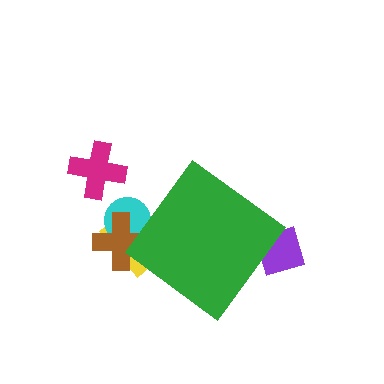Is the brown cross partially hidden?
Yes, the brown cross is partially hidden behind the green diamond.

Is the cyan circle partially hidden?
Yes, the cyan circle is partially hidden behind the green diamond.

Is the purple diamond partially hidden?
Yes, the purple diamond is partially hidden behind the green diamond.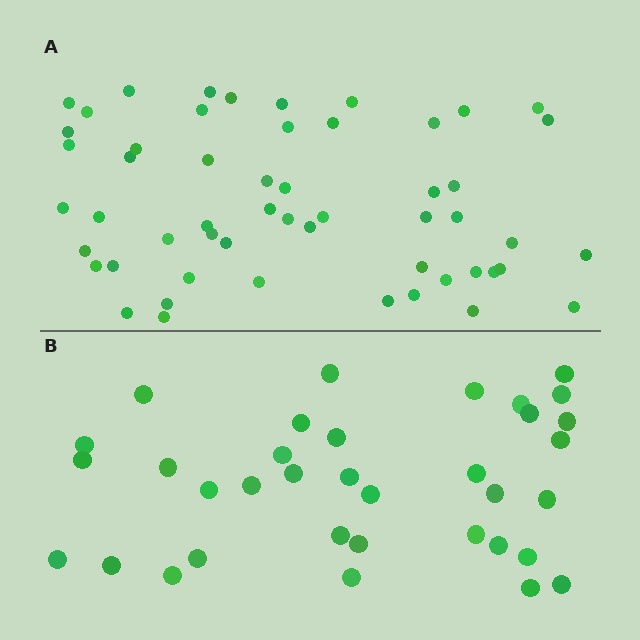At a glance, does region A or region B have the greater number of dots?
Region A (the top region) has more dots.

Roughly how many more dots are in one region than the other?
Region A has approximately 20 more dots than region B.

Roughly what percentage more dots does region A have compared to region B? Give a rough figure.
About 55% more.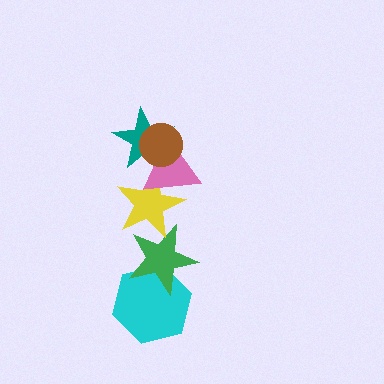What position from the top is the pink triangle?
The pink triangle is 3rd from the top.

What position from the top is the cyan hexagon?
The cyan hexagon is 6th from the top.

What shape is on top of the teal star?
The brown circle is on top of the teal star.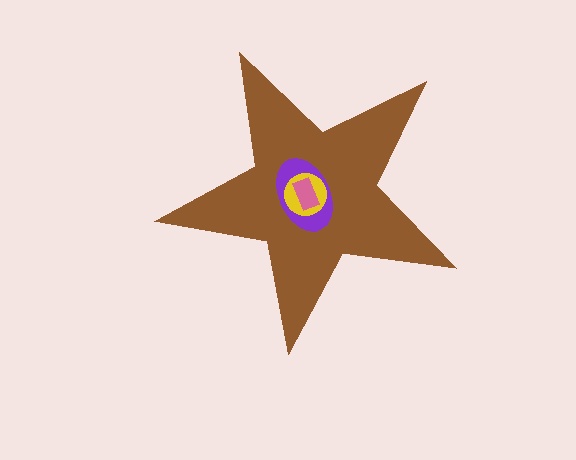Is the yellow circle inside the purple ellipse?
Yes.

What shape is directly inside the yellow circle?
The pink rectangle.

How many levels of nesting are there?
4.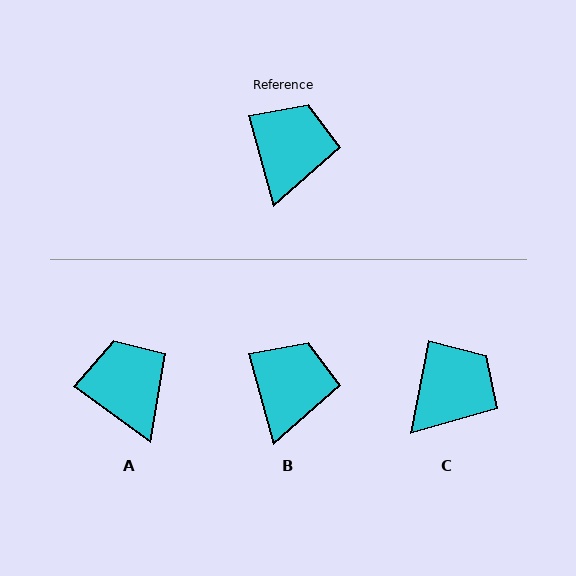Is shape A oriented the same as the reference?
No, it is off by about 39 degrees.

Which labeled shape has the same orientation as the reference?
B.